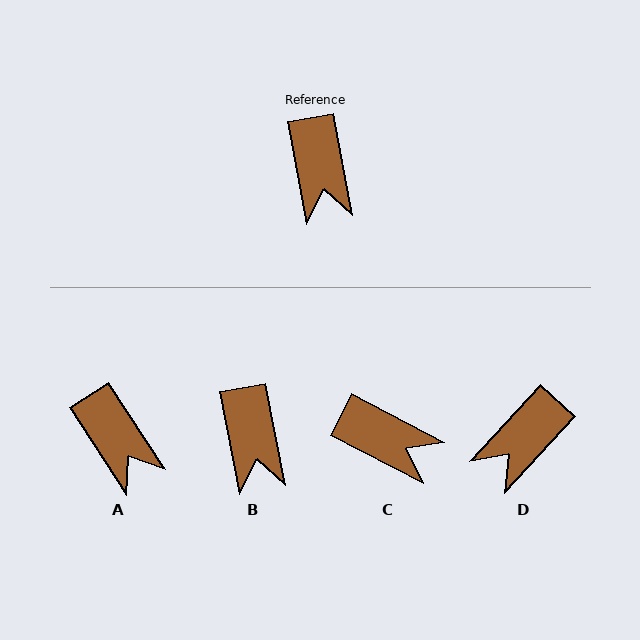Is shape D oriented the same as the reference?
No, it is off by about 54 degrees.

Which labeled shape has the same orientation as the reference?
B.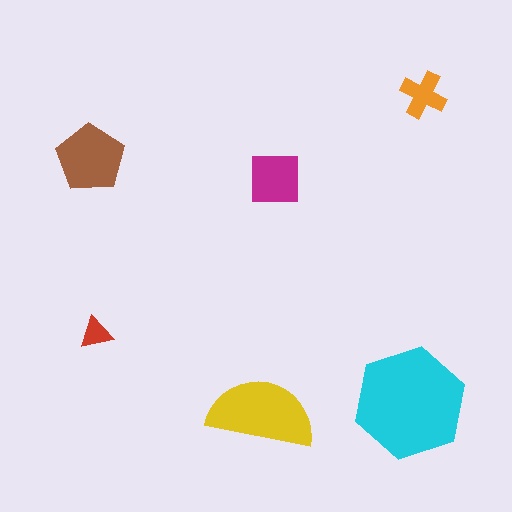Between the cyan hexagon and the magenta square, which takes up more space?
The cyan hexagon.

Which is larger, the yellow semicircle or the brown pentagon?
The yellow semicircle.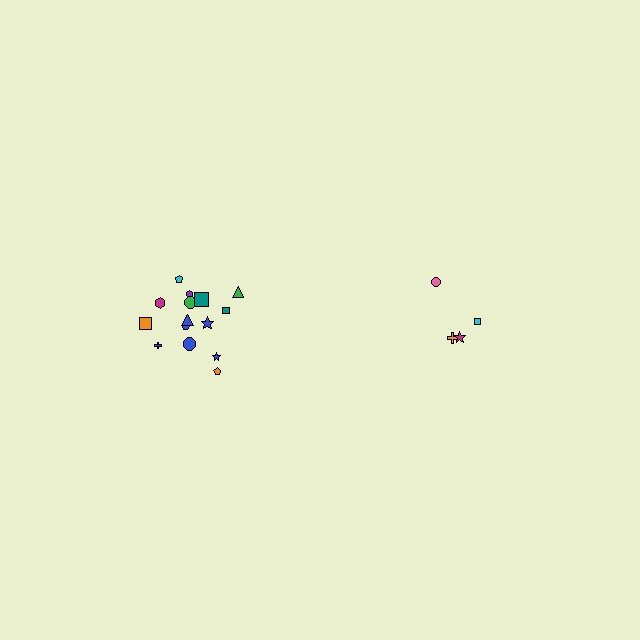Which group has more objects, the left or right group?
The left group.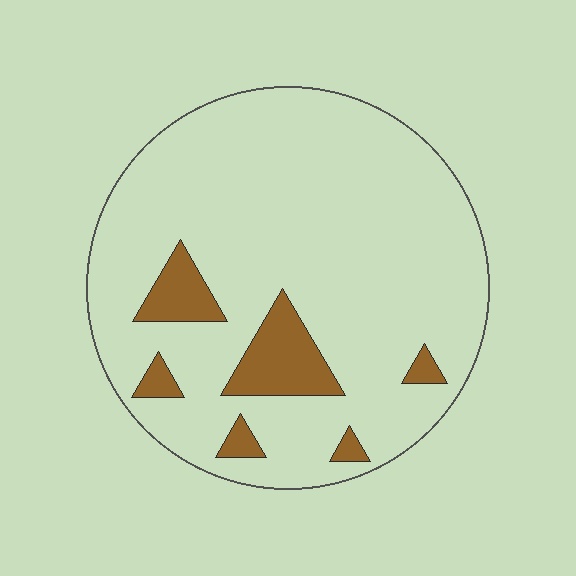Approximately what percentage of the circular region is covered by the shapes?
Approximately 10%.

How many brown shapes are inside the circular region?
6.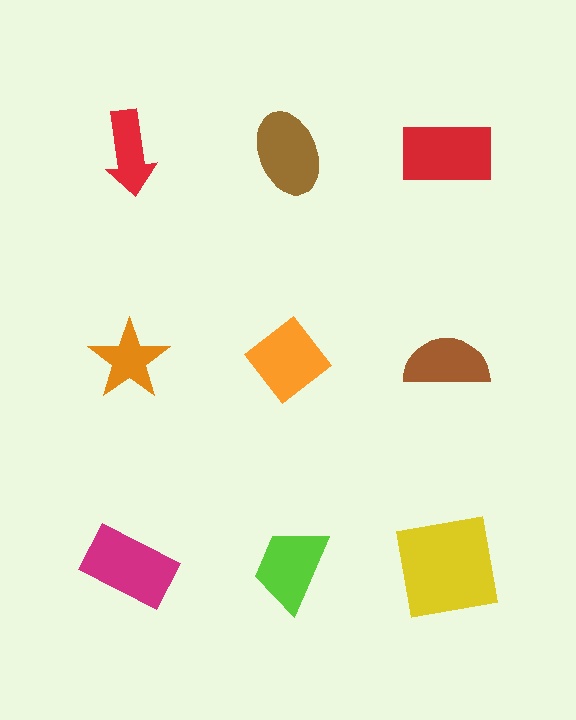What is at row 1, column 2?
A brown ellipse.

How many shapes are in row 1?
3 shapes.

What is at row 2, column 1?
An orange star.